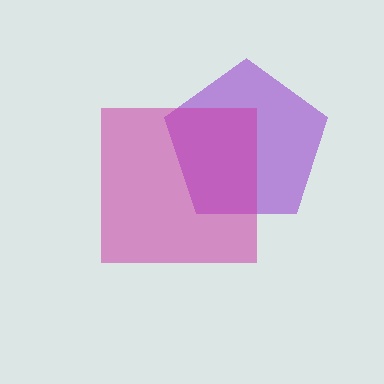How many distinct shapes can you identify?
There are 2 distinct shapes: a purple pentagon, a magenta square.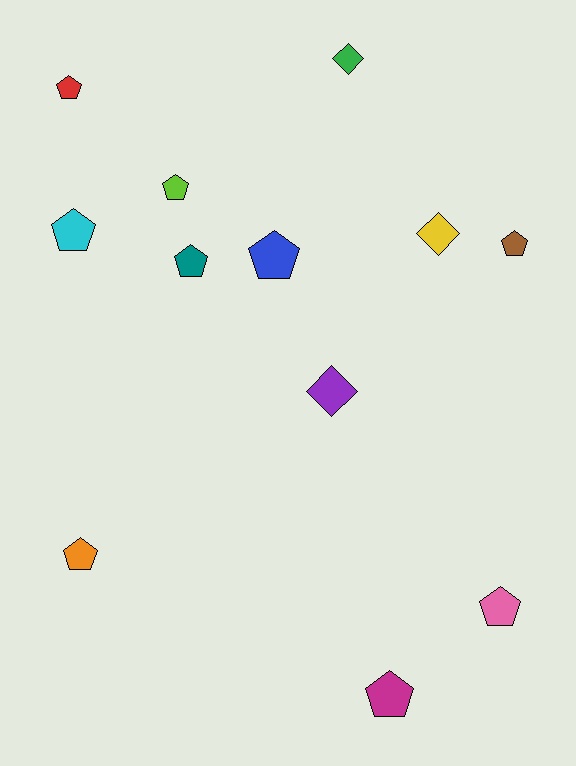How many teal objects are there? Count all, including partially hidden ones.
There is 1 teal object.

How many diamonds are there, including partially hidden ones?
There are 3 diamonds.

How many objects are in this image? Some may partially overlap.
There are 12 objects.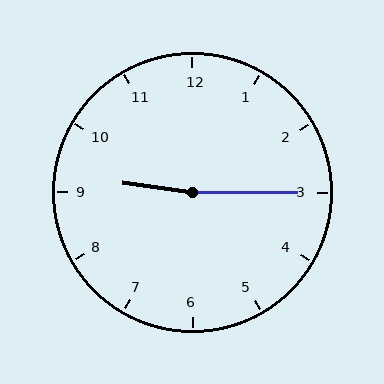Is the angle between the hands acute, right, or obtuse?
It is obtuse.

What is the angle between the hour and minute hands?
Approximately 172 degrees.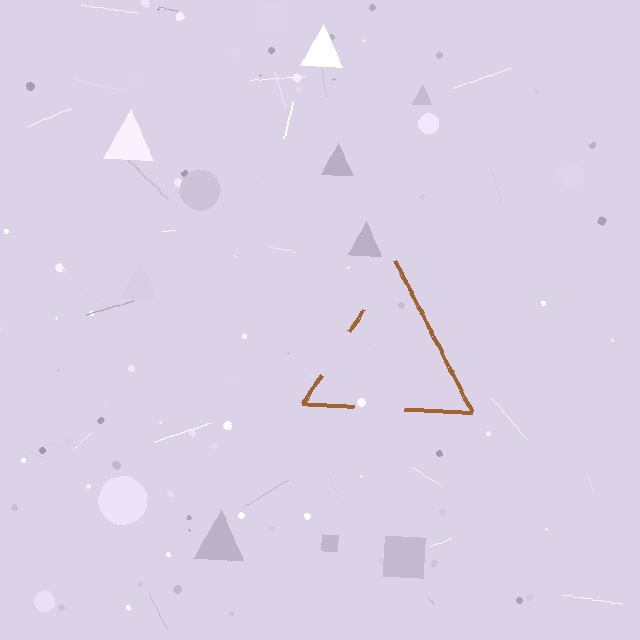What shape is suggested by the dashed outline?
The dashed outline suggests a triangle.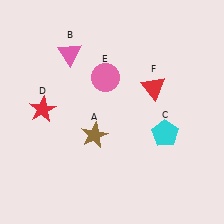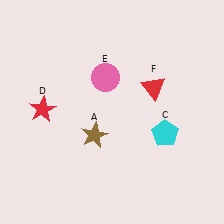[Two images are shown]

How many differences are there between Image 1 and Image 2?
There is 1 difference between the two images.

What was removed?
The pink triangle (B) was removed in Image 2.